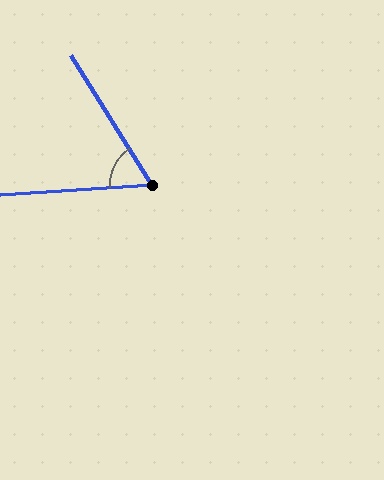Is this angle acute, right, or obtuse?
It is acute.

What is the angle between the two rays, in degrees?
Approximately 62 degrees.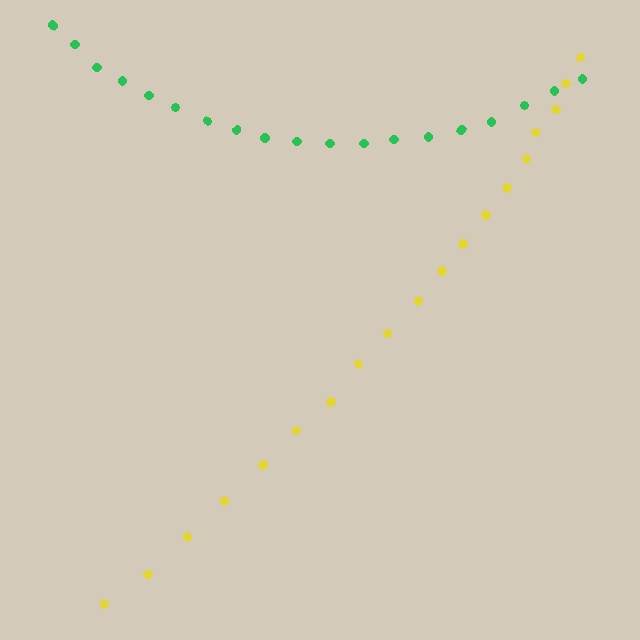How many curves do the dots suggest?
There are 2 distinct paths.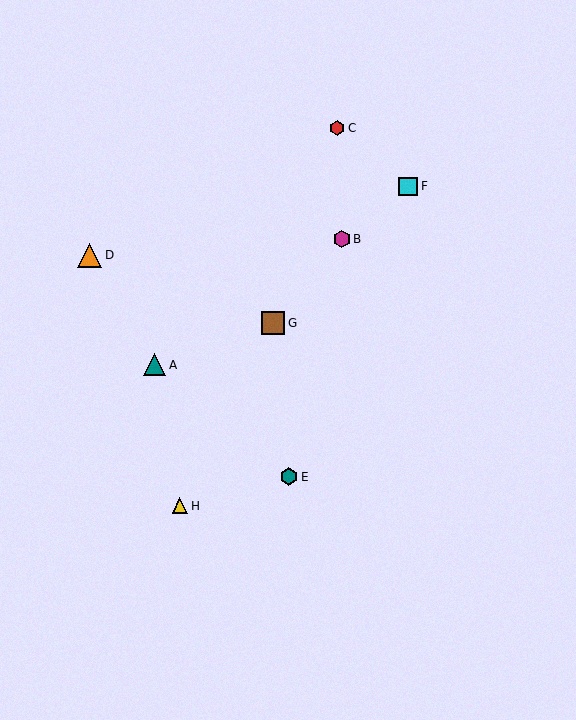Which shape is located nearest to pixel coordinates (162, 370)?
The teal triangle (labeled A) at (155, 365) is nearest to that location.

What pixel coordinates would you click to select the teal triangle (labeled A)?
Click at (155, 365) to select the teal triangle A.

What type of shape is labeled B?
Shape B is a magenta hexagon.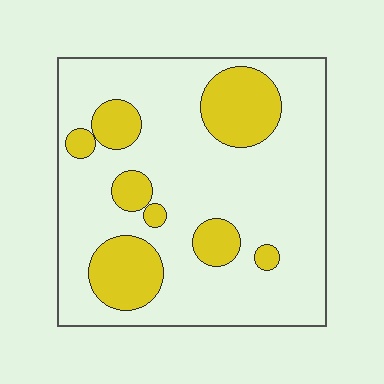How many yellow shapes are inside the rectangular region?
8.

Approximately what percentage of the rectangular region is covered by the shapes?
Approximately 25%.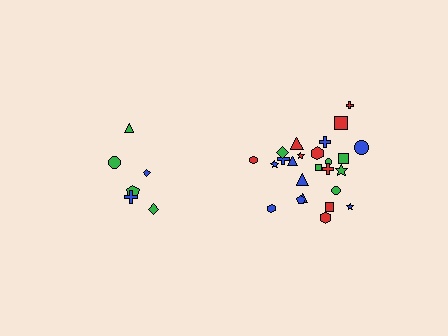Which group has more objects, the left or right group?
The right group.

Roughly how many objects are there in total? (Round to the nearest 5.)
Roughly 30 objects in total.